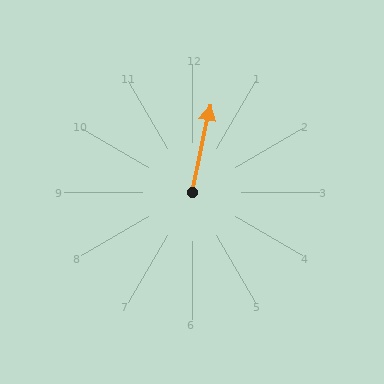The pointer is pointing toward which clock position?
Roughly 12 o'clock.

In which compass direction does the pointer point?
North.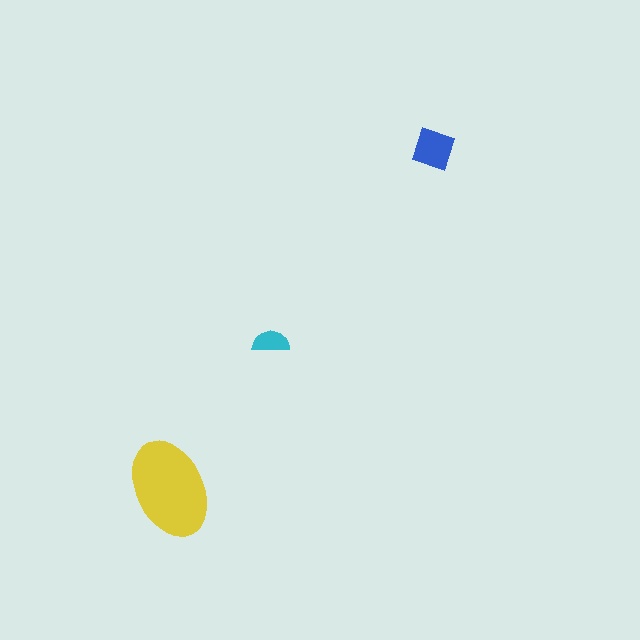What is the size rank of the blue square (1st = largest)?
2nd.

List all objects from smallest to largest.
The cyan semicircle, the blue square, the yellow ellipse.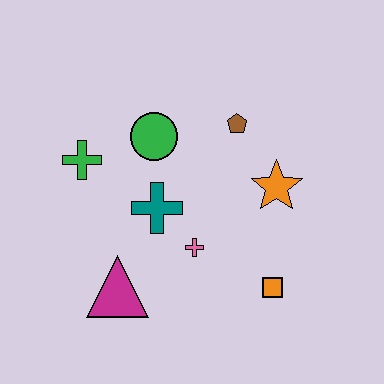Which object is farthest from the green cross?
The orange square is farthest from the green cross.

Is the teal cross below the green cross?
Yes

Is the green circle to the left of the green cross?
No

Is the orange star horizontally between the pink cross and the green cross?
No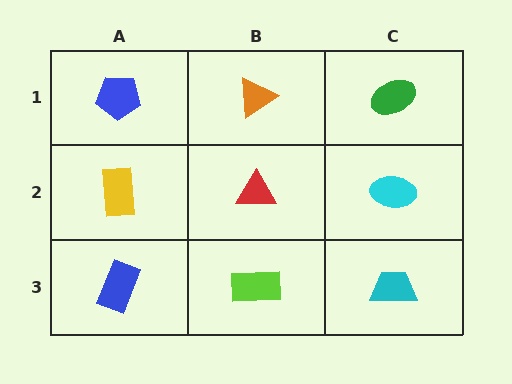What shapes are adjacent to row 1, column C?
A cyan ellipse (row 2, column C), an orange triangle (row 1, column B).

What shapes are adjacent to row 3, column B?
A red triangle (row 2, column B), a blue rectangle (row 3, column A), a cyan trapezoid (row 3, column C).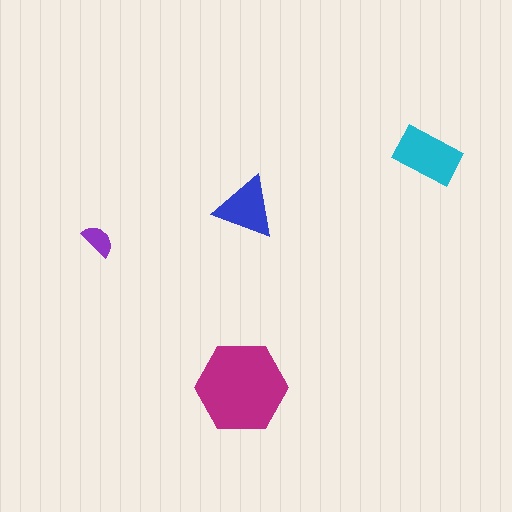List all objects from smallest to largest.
The purple semicircle, the blue triangle, the cyan rectangle, the magenta hexagon.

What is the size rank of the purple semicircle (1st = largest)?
4th.